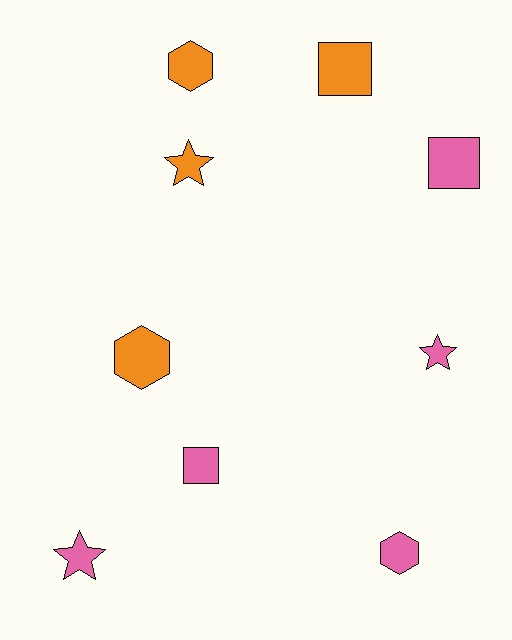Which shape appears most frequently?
Hexagon, with 3 objects.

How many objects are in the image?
There are 9 objects.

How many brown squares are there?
There are no brown squares.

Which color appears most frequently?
Pink, with 5 objects.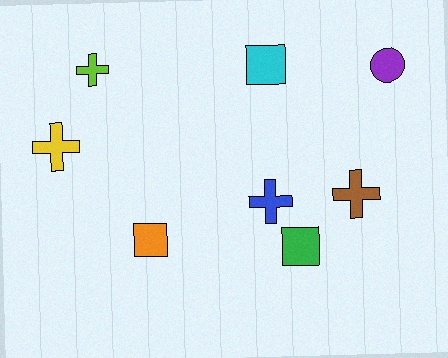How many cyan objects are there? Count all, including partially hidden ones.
There is 1 cyan object.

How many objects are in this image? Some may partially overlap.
There are 8 objects.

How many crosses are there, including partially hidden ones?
There are 4 crosses.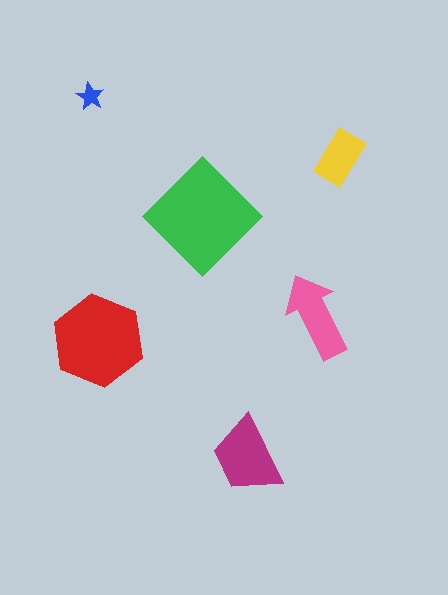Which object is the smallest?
The blue star.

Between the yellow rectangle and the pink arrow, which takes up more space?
The pink arrow.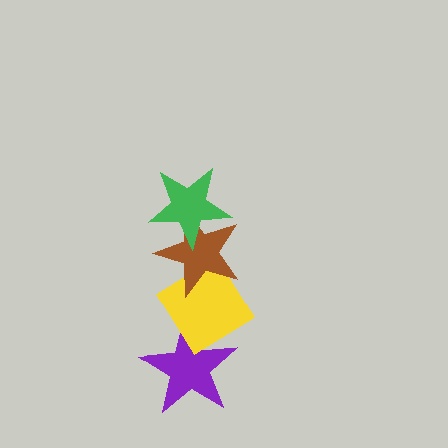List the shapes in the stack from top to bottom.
From top to bottom: the green star, the brown star, the yellow diamond, the purple star.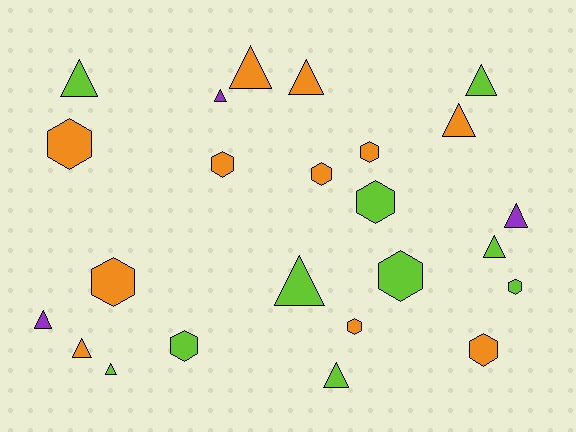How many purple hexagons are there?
There are no purple hexagons.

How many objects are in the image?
There are 24 objects.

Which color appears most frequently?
Orange, with 11 objects.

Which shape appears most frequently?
Triangle, with 13 objects.